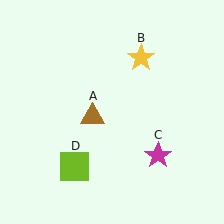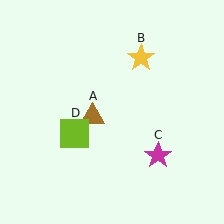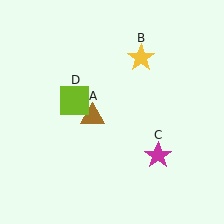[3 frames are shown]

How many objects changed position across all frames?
1 object changed position: lime square (object D).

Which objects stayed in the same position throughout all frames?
Brown triangle (object A) and yellow star (object B) and magenta star (object C) remained stationary.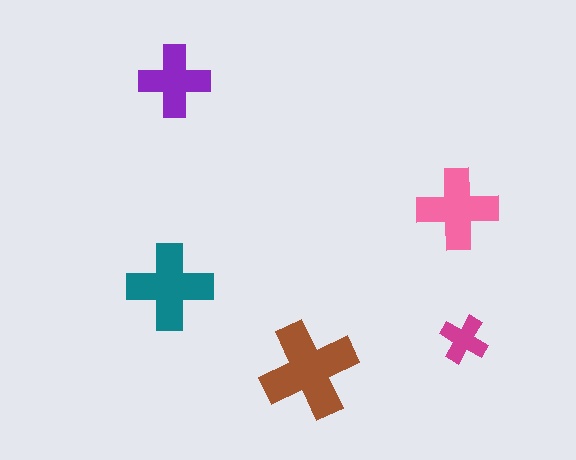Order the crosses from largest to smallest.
the brown one, the teal one, the pink one, the purple one, the magenta one.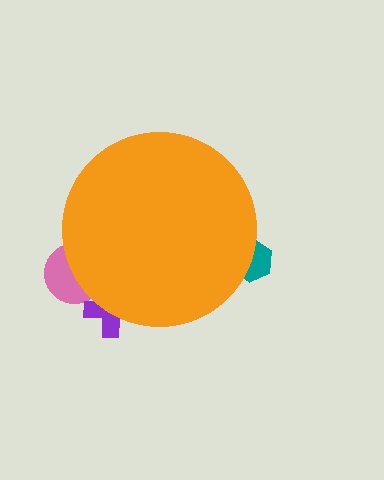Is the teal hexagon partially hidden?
Yes, the teal hexagon is partially hidden behind the orange circle.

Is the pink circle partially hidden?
Yes, the pink circle is partially hidden behind the orange circle.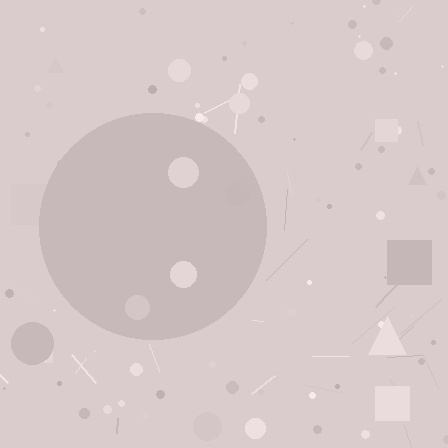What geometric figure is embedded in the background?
A circle is embedded in the background.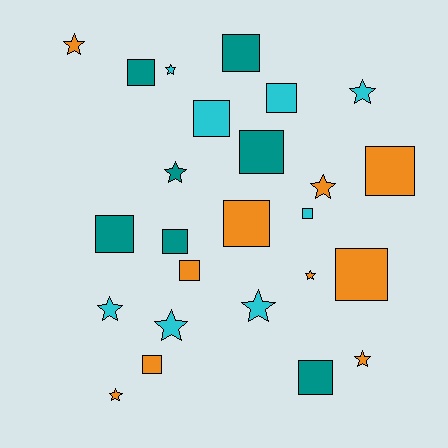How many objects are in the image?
There are 25 objects.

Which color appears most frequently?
Orange, with 10 objects.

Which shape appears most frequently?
Square, with 14 objects.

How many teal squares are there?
There are 6 teal squares.